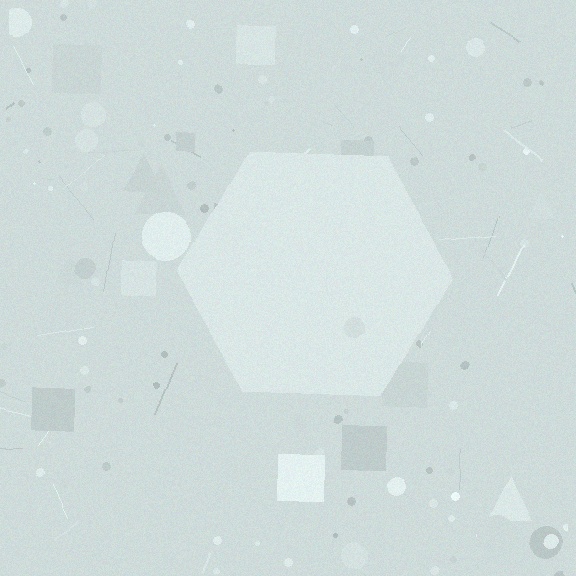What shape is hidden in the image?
A hexagon is hidden in the image.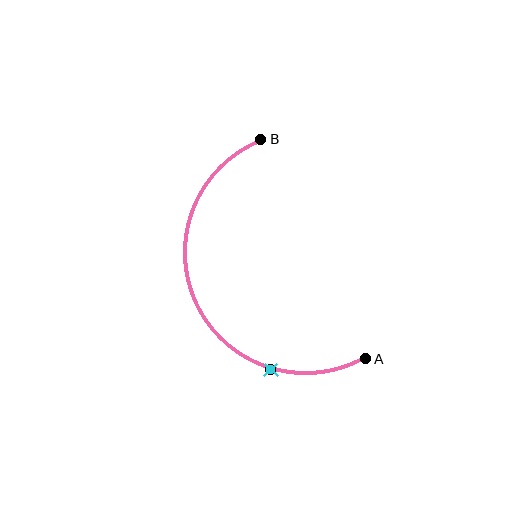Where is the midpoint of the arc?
The arc midpoint is the point on the curve farthest from the straight line joining A and B. It sits to the left of that line.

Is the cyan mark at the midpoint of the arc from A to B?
No. The cyan mark lies on the arc but is closer to endpoint A. The arc midpoint would be at the point on the curve equidistant along the arc from both A and B.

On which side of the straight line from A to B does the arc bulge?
The arc bulges to the left of the straight line connecting A and B.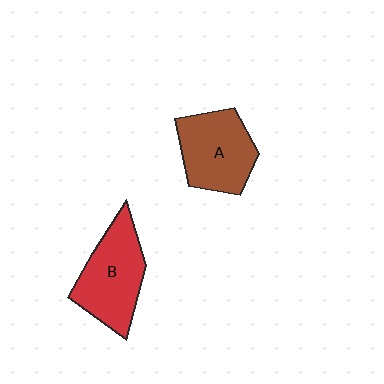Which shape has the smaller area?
Shape A (brown).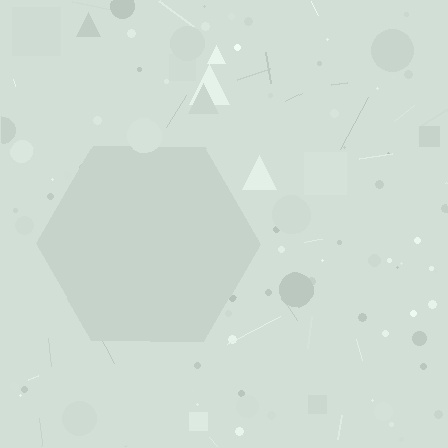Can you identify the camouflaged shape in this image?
The camouflaged shape is a hexagon.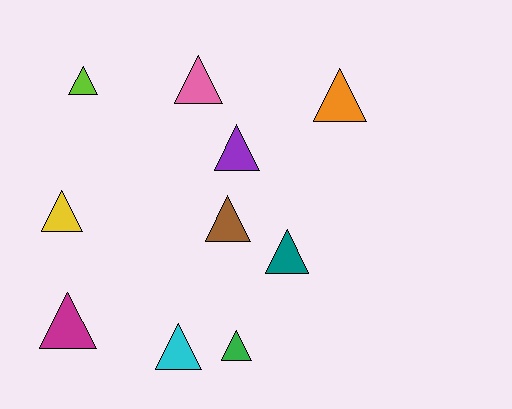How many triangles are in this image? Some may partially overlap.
There are 10 triangles.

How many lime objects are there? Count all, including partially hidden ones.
There is 1 lime object.